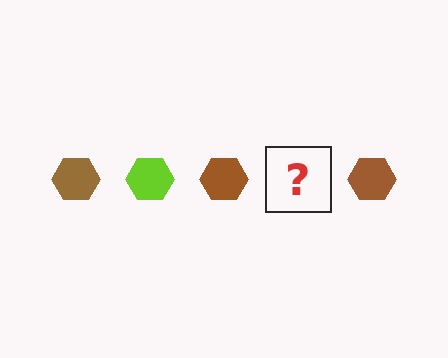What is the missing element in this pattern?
The missing element is a lime hexagon.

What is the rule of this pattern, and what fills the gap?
The rule is that the pattern cycles through brown, lime hexagons. The gap should be filled with a lime hexagon.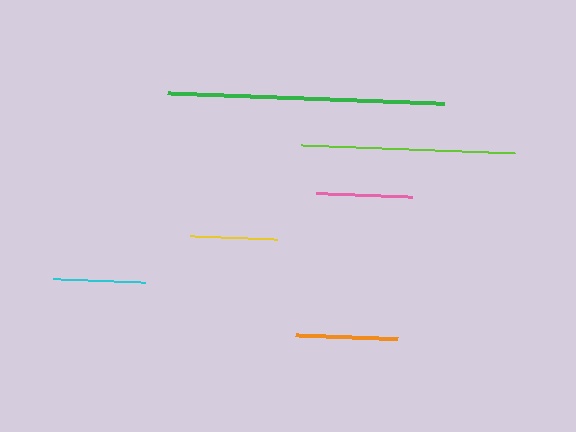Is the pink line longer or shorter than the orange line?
The orange line is longer than the pink line.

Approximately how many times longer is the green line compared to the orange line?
The green line is approximately 2.7 times the length of the orange line.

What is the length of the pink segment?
The pink segment is approximately 96 pixels long.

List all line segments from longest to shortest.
From longest to shortest: green, lime, orange, pink, cyan, yellow.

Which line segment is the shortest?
The yellow line is the shortest at approximately 87 pixels.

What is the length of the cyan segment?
The cyan segment is approximately 92 pixels long.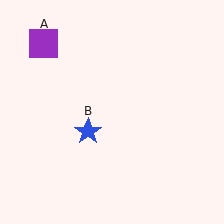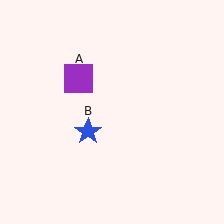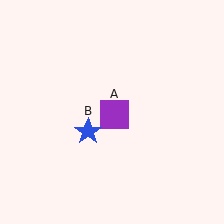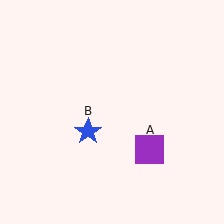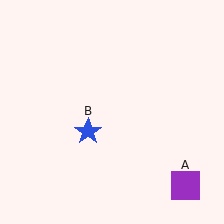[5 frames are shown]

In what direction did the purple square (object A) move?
The purple square (object A) moved down and to the right.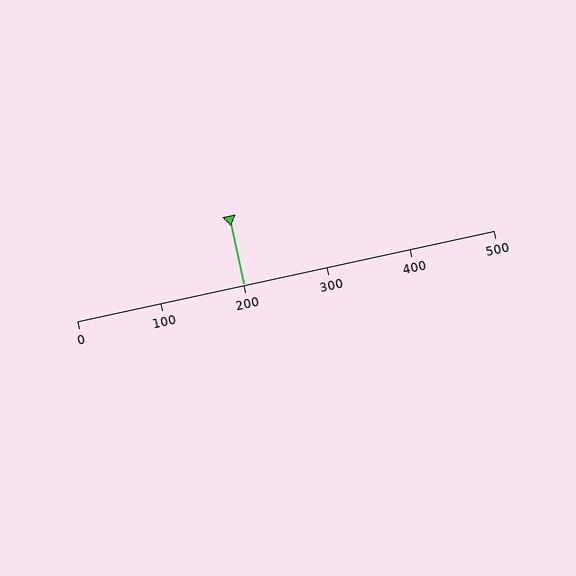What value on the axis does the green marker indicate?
The marker indicates approximately 200.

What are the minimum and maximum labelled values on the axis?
The axis runs from 0 to 500.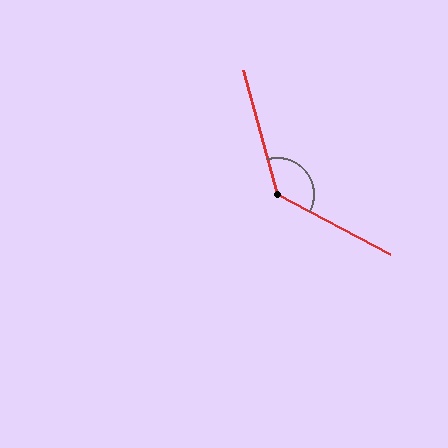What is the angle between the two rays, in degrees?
Approximately 133 degrees.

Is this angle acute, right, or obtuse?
It is obtuse.